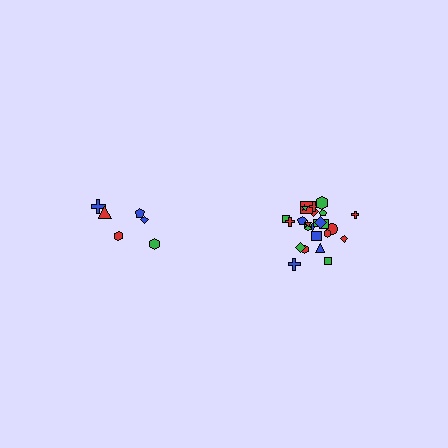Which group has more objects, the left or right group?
The right group.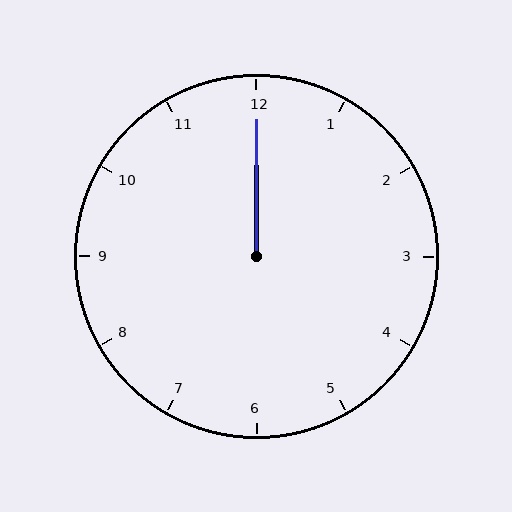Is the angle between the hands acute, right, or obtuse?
It is acute.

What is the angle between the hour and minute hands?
Approximately 0 degrees.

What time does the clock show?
12:00.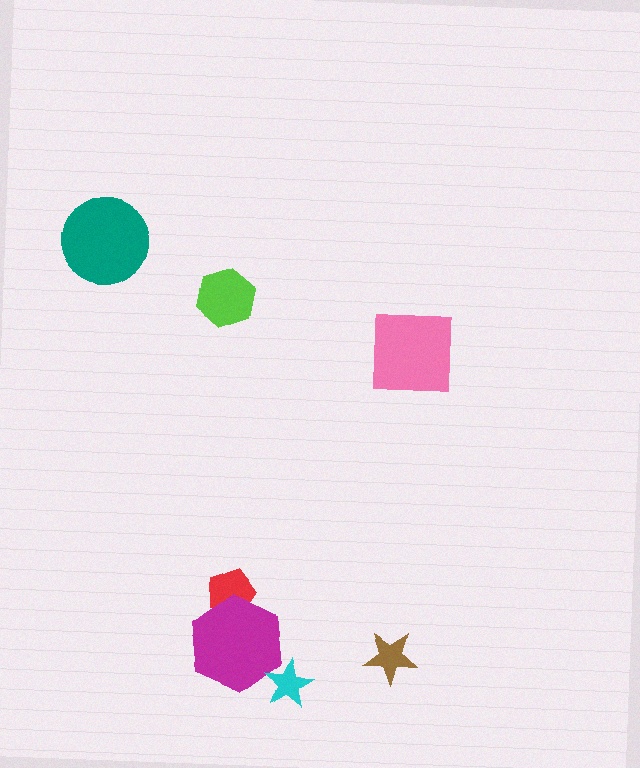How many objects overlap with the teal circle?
0 objects overlap with the teal circle.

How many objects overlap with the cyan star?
1 object overlaps with the cyan star.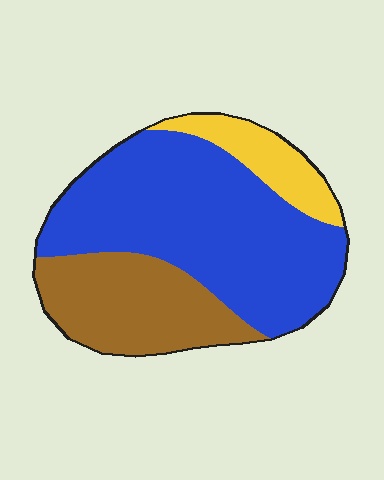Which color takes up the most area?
Blue, at roughly 60%.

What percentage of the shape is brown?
Brown takes up about one quarter (1/4) of the shape.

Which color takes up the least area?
Yellow, at roughly 10%.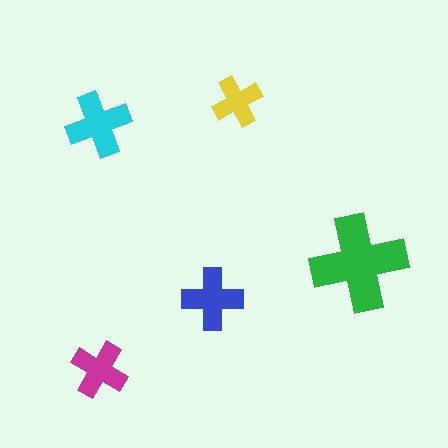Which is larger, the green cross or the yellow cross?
The green one.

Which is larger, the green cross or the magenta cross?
The green one.